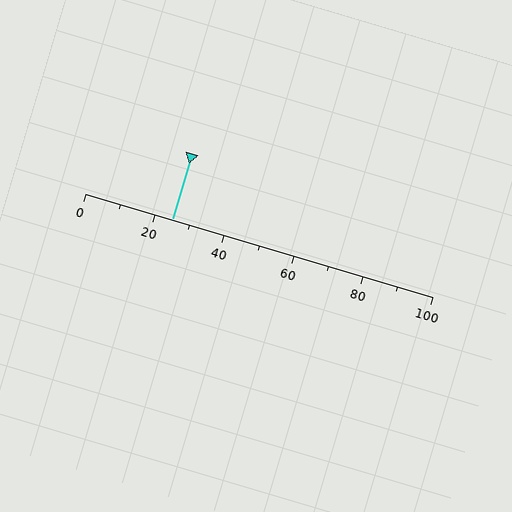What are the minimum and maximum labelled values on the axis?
The axis runs from 0 to 100.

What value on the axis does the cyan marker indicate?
The marker indicates approximately 25.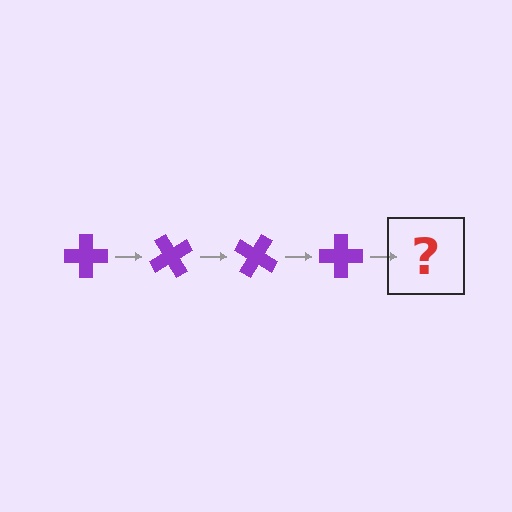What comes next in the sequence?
The next element should be a purple cross rotated 240 degrees.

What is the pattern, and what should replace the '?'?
The pattern is that the cross rotates 60 degrees each step. The '?' should be a purple cross rotated 240 degrees.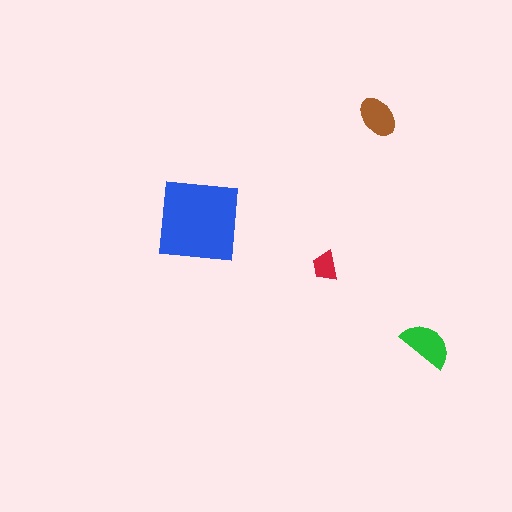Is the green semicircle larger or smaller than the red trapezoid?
Larger.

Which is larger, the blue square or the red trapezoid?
The blue square.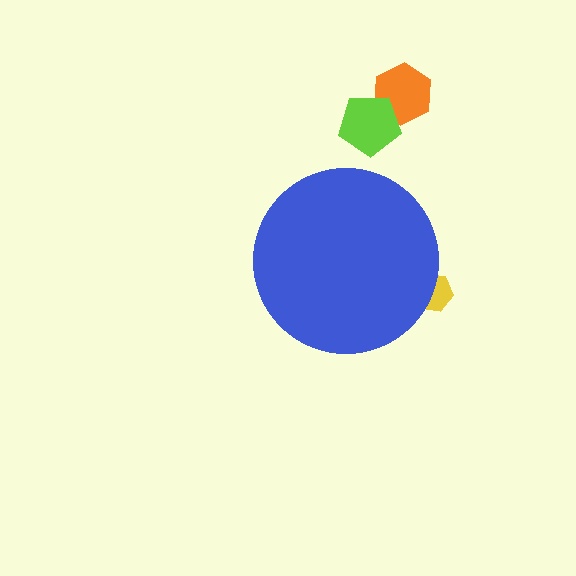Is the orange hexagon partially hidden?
No, the orange hexagon is fully visible.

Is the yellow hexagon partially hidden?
Yes, the yellow hexagon is partially hidden behind the blue circle.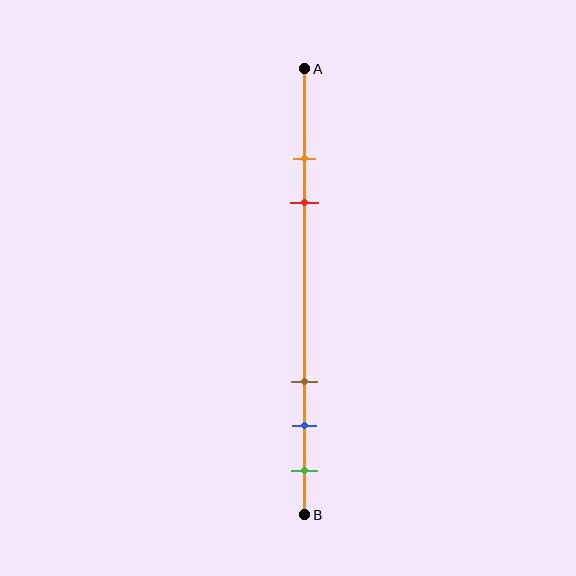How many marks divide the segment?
There are 5 marks dividing the segment.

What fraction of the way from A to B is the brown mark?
The brown mark is approximately 70% (0.7) of the way from A to B.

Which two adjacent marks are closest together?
The orange and red marks are the closest adjacent pair.